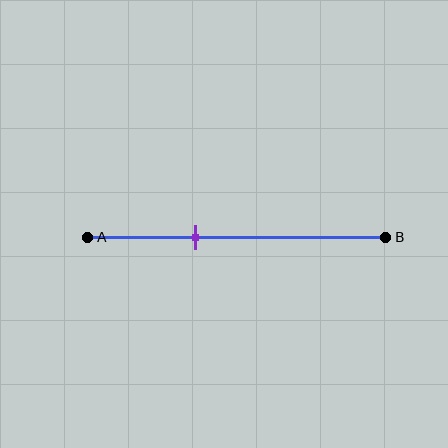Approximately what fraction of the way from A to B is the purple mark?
The purple mark is approximately 35% of the way from A to B.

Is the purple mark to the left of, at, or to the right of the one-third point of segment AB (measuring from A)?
The purple mark is approximately at the one-third point of segment AB.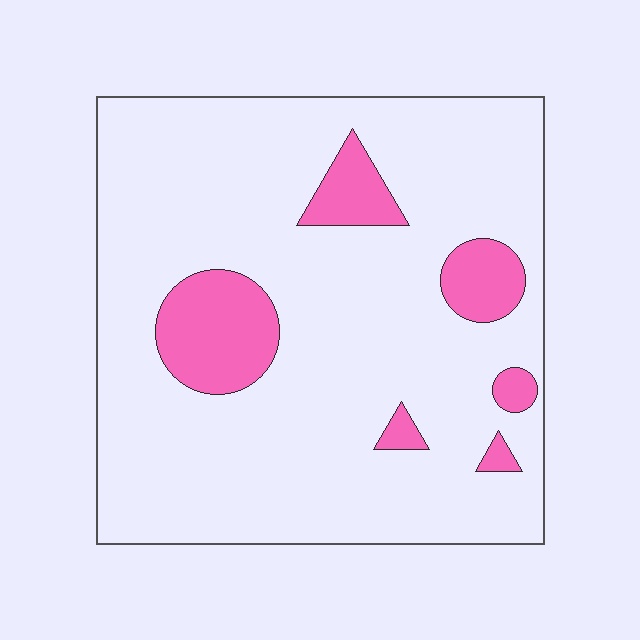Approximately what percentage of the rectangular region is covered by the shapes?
Approximately 15%.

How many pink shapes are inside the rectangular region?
6.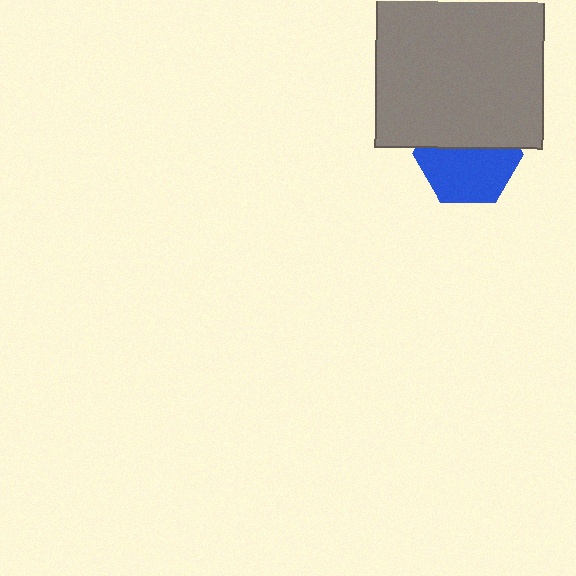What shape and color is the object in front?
The object in front is a gray square.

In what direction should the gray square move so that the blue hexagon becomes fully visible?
The gray square should move up. That is the shortest direction to clear the overlap and leave the blue hexagon fully visible.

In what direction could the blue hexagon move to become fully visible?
The blue hexagon could move down. That would shift it out from behind the gray square entirely.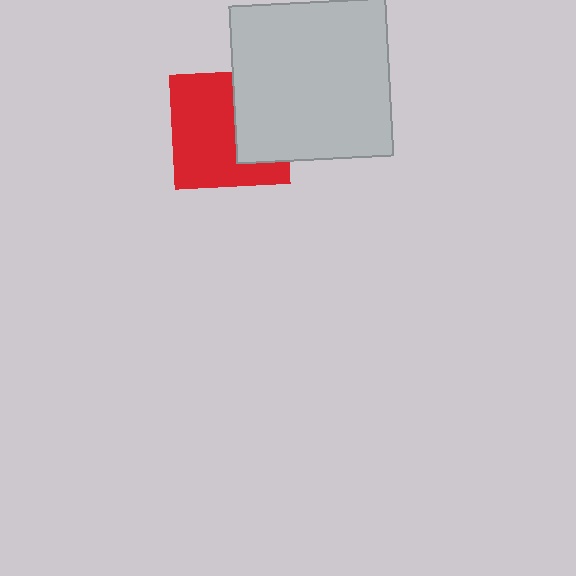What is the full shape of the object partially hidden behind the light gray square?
The partially hidden object is a red square.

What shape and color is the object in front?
The object in front is a light gray square.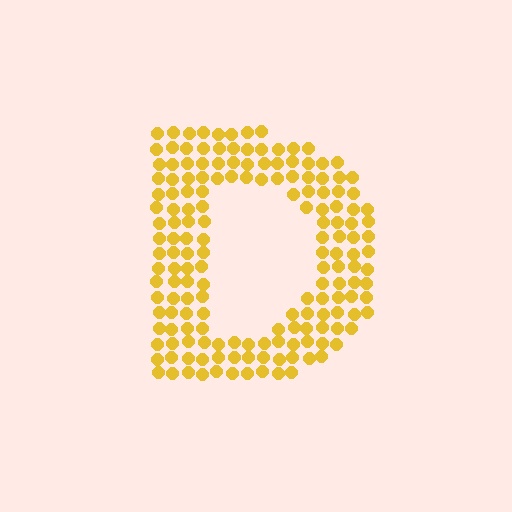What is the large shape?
The large shape is the letter D.